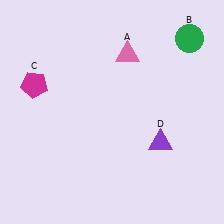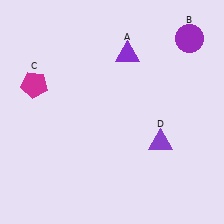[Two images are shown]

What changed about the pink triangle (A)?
In Image 1, A is pink. In Image 2, it changed to purple.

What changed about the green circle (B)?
In Image 1, B is green. In Image 2, it changed to purple.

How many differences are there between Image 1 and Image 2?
There are 2 differences between the two images.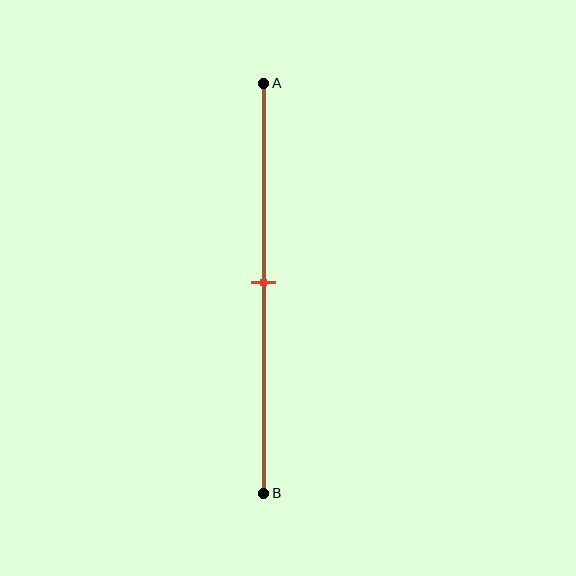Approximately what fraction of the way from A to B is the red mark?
The red mark is approximately 50% of the way from A to B.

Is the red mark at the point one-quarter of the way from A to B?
No, the mark is at about 50% from A, not at the 25% one-quarter point.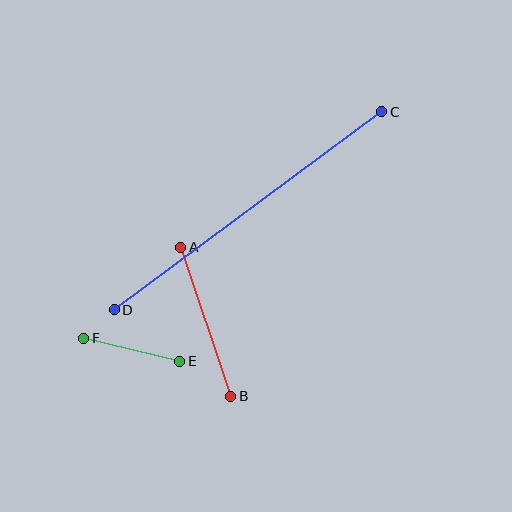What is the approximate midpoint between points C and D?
The midpoint is at approximately (248, 211) pixels.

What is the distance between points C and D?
The distance is approximately 333 pixels.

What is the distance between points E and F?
The distance is approximately 99 pixels.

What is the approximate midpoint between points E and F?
The midpoint is at approximately (132, 350) pixels.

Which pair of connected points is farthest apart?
Points C and D are farthest apart.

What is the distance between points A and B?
The distance is approximately 157 pixels.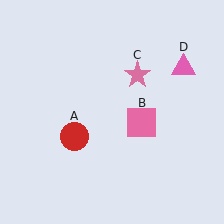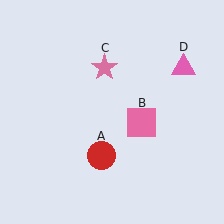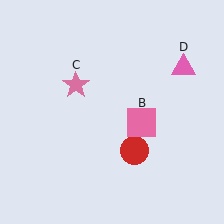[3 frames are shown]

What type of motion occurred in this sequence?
The red circle (object A), pink star (object C) rotated counterclockwise around the center of the scene.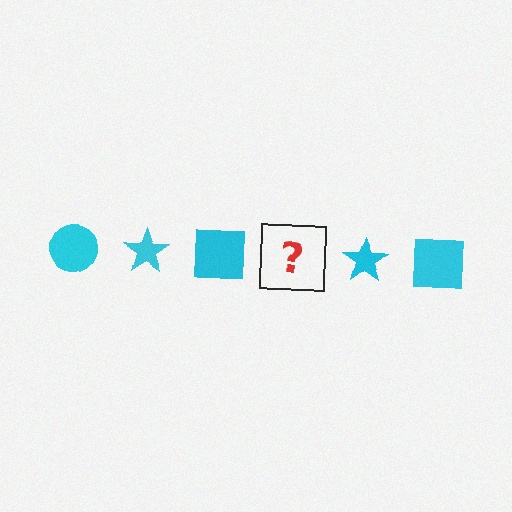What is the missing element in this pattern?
The missing element is a cyan circle.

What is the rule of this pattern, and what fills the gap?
The rule is that the pattern cycles through circle, star, square shapes in cyan. The gap should be filled with a cyan circle.